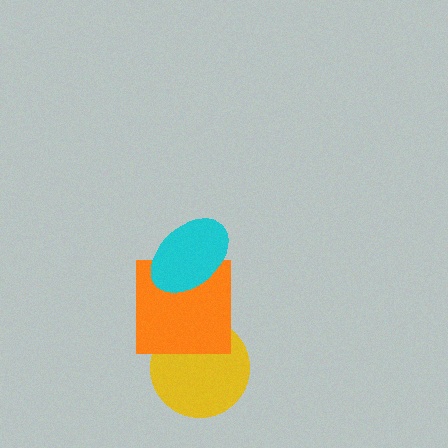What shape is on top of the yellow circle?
The orange square is on top of the yellow circle.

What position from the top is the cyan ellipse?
The cyan ellipse is 1st from the top.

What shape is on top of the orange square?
The cyan ellipse is on top of the orange square.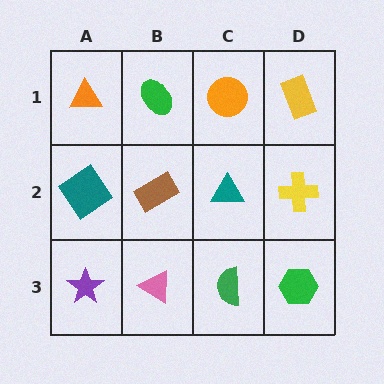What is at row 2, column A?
A teal diamond.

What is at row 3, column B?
A pink triangle.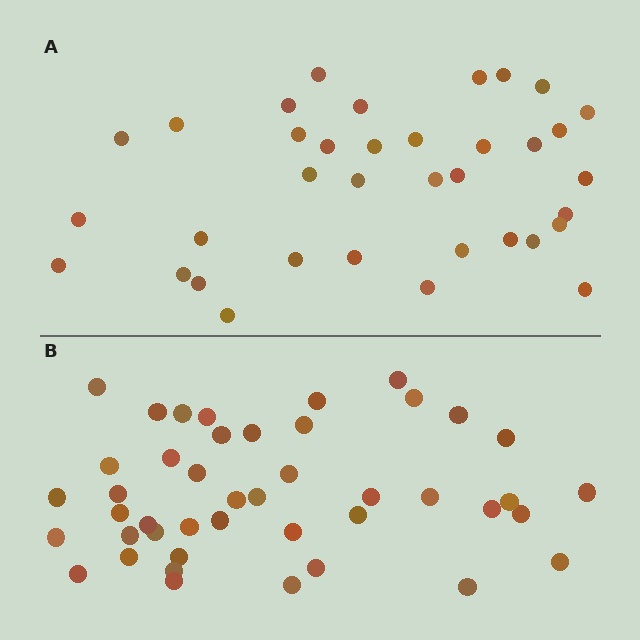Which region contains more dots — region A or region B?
Region B (the bottom region) has more dots.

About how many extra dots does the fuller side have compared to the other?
Region B has roughly 8 or so more dots than region A.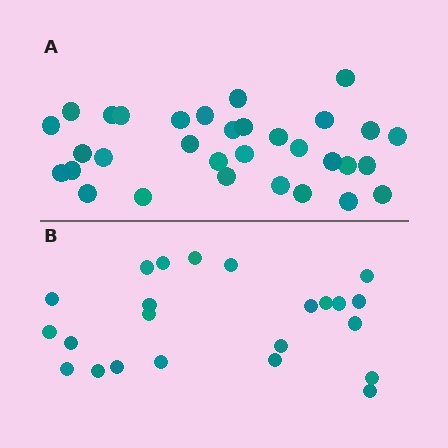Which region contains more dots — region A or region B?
Region A (the top region) has more dots.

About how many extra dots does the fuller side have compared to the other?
Region A has roughly 8 or so more dots than region B.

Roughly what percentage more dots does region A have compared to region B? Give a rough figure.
About 40% more.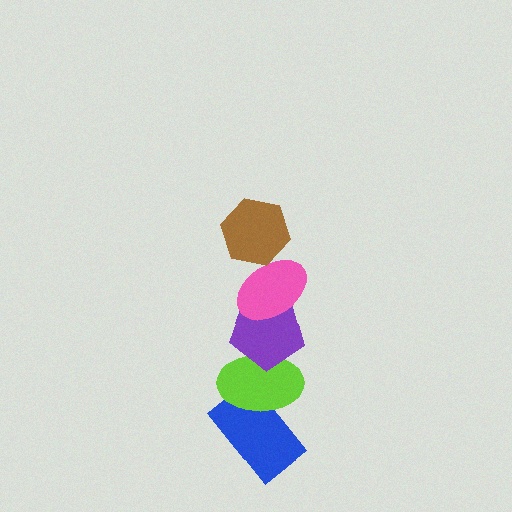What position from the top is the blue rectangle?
The blue rectangle is 5th from the top.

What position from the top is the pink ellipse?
The pink ellipse is 2nd from the top.